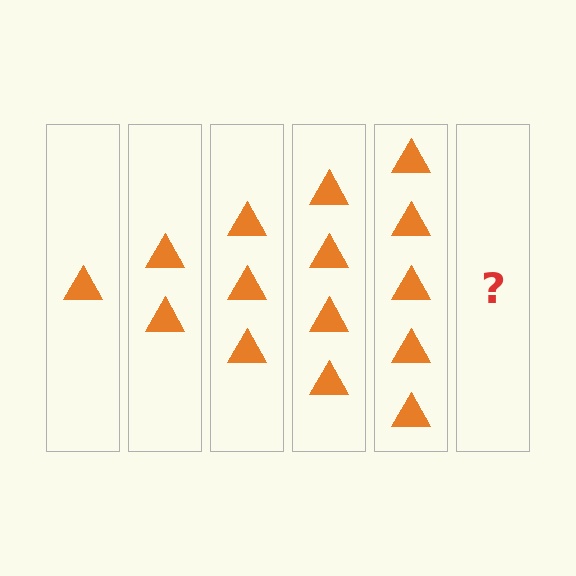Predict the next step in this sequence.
The next step is 6 triangles.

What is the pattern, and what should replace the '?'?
The pattern is that each step adds one more triangle. The '?' should be 6 triangles.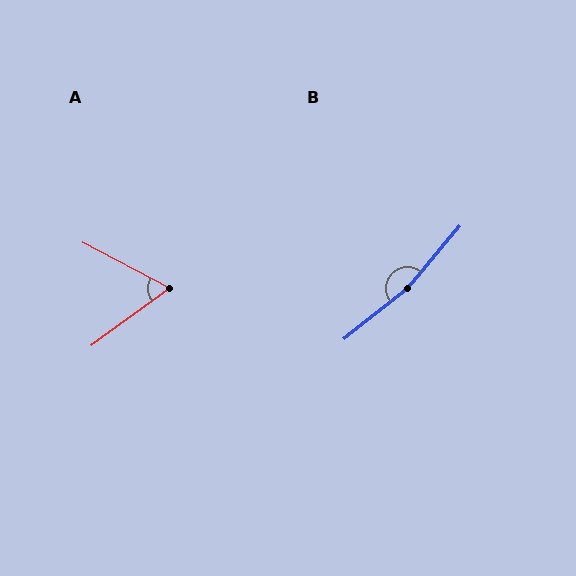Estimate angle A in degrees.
Approximately 64 degrees.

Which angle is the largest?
B, at approximately 169 degrees.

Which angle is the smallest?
A, at approximately 64 degrees.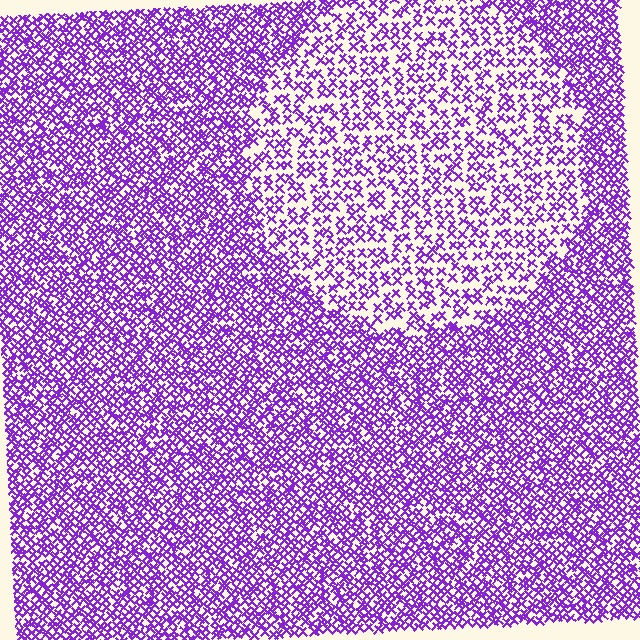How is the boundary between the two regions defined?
The boundary is defined by a change in element density (approximately 1.9x ratio). All elements are the same color, size, and shape.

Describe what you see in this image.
The image contains small purple elements arranged at two different densities. A circle-shaped region is visible where the elements are less densely packed than the surrounding area.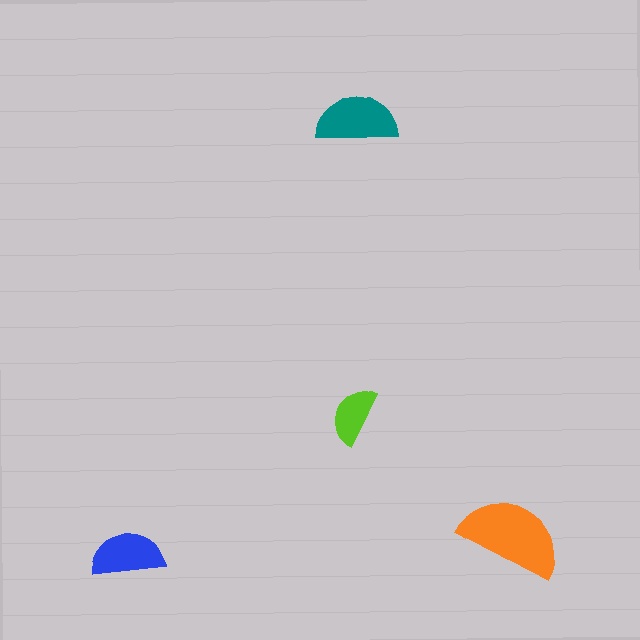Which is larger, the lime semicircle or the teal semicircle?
The teal one.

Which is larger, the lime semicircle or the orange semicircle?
The orange one.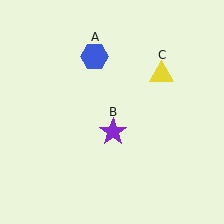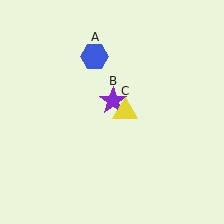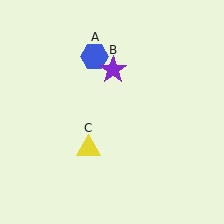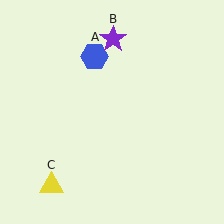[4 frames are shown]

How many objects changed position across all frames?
2 objects changed position: purple star (object B), yellow triangle (object C).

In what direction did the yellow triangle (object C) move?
The yellow triangle (object C) moved down and to the left.